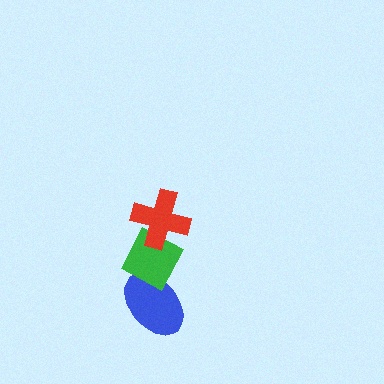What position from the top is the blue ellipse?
The blue ellipse is 3rd from the top.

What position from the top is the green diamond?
The green diamond is 2nd from the top.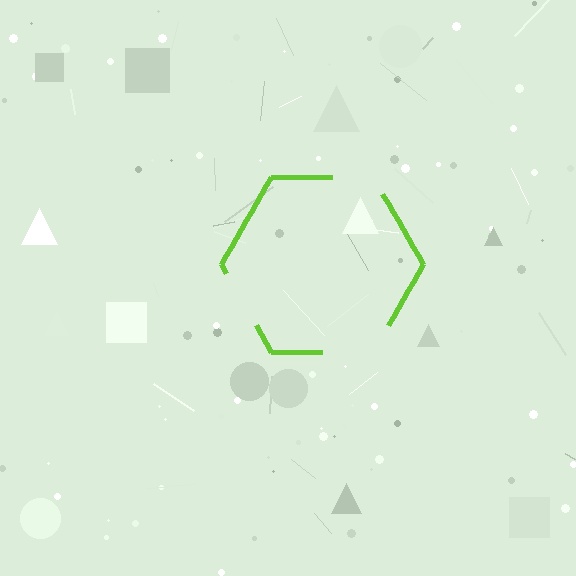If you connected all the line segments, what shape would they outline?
They would outline a hexagon.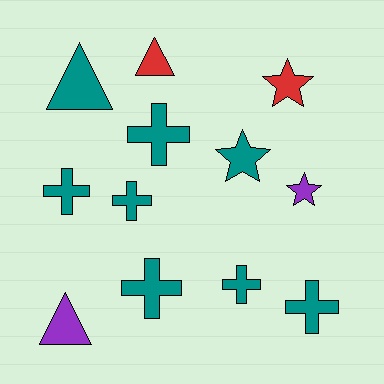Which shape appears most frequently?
Cross, with 6 objects.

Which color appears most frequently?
Teal, with 8 objects.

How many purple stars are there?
There is 1 purple star.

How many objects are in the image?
There are 12 objects.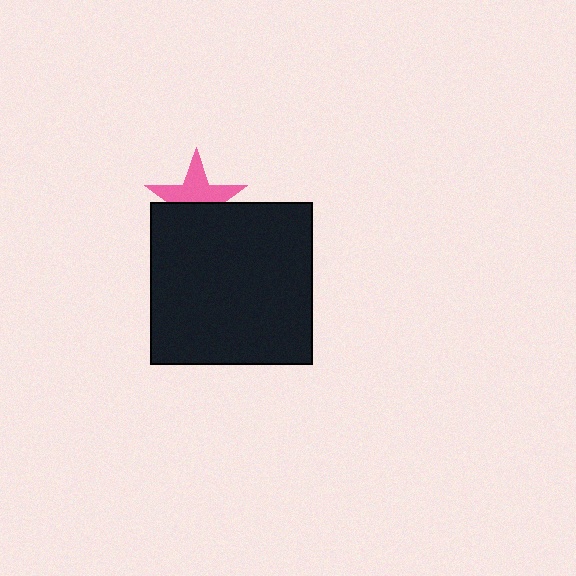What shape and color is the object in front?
The object in front is a black square.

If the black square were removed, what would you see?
You would see the complete pink star.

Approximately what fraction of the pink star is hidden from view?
Roughly 47% of the pink star is hidden behind the black square.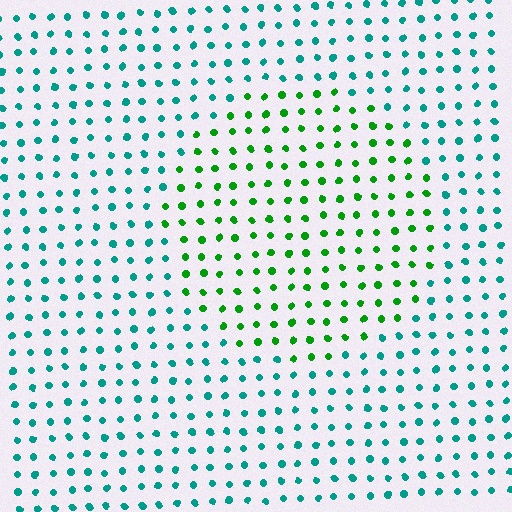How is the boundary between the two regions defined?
The boundary is defined purely by a slight shift in hue (about 49 degrees). Spacing, size, and orientation are identical on both sides.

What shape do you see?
I see a circle.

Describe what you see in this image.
The image is filled with small teal elements in a uniform arrangement. A circle-shaped region is visible where the elements are tinted to a slightly different hue, forming a subtle color boundary.